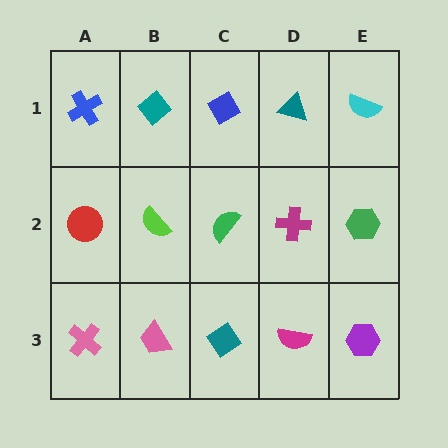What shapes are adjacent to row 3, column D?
A magenta cross (row 2, column D), a teal diamond (row 3, column C), a purple hexagon (row 3, column E).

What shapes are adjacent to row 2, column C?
A blue diamond (row 1, column C), a teal diamond (row 3, column C), a lime semicircle (row 2, column B), a magenta cross (row 2, column D).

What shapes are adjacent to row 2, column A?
A blue cross (row 1, column A), a pink cross (row 3, column A), a lime semicircle (row 2, column B).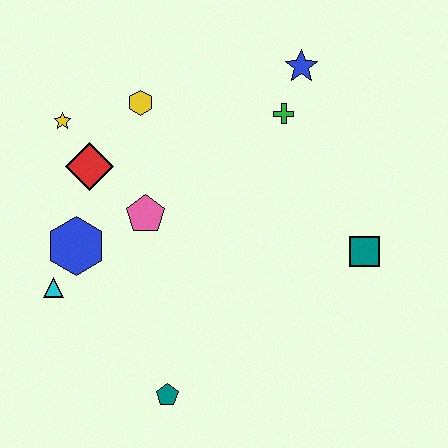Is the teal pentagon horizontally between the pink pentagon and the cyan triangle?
No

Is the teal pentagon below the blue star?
Yes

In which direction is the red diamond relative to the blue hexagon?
The red diamond is above the blue hexagon.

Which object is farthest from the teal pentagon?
The blue star is farthest from the teal pentagon.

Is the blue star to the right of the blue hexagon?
Yes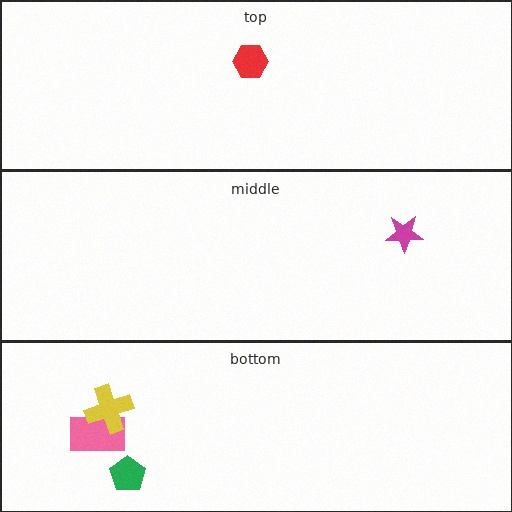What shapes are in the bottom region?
The green pentagon, the pink rectangle, the yellow cross.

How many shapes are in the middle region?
1.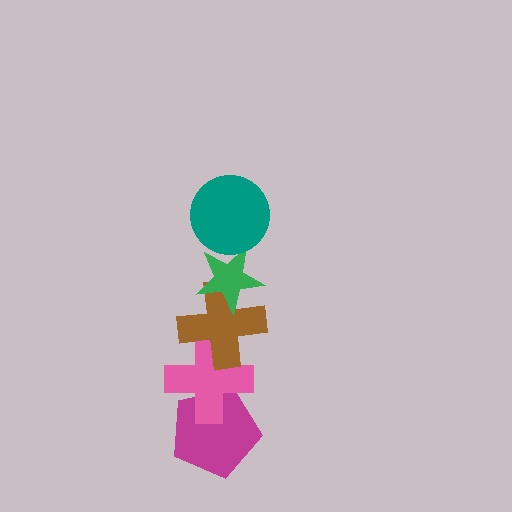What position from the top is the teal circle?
The teal circle is 1st from the top.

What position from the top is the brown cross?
The brown cross is 3rd from the top.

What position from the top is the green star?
The green star is 2nd from the top.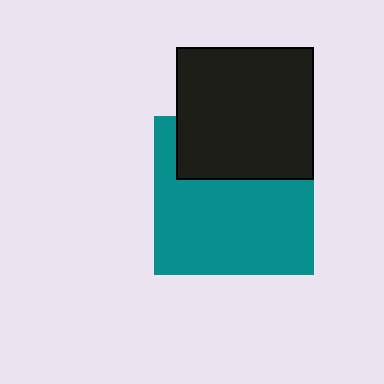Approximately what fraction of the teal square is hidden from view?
Roughly 34% of the teal square is hidden behind the black rectangle.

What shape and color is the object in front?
The object in front is a black rectangle.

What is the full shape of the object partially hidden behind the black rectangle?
The partially hidden object is a teal square.